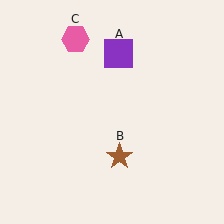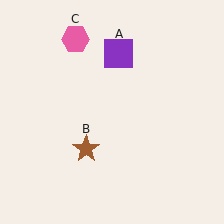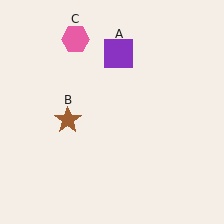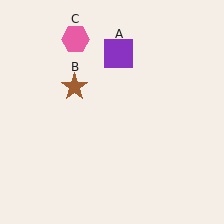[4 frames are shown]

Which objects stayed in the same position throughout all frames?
Purple square (object A) and pink hexagon (object C) remained stationary.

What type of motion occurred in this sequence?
The brown star (object B) rotated clockwise around the center of the scene.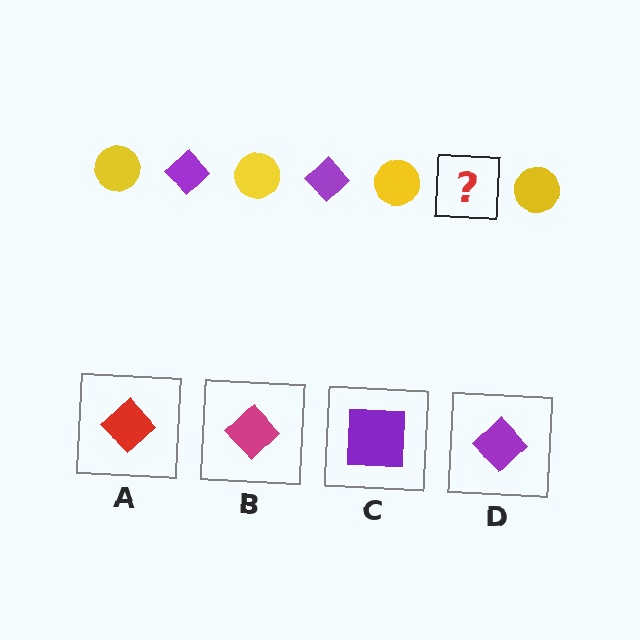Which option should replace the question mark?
Option D.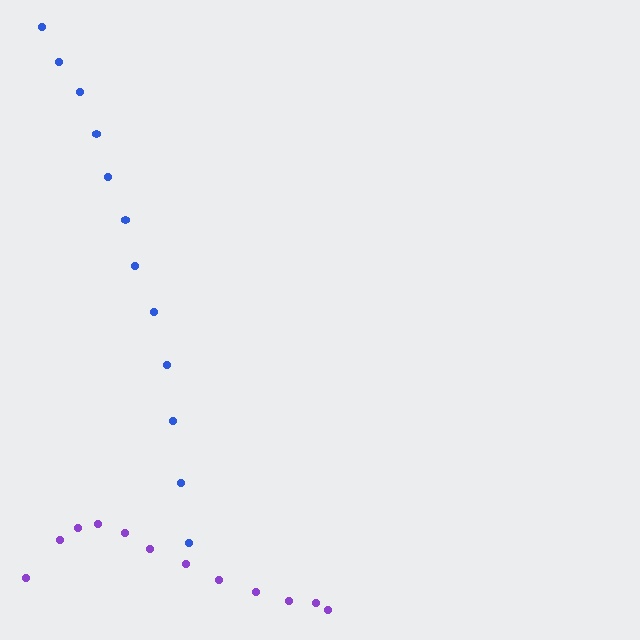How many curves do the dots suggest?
There are 2 distinct paths.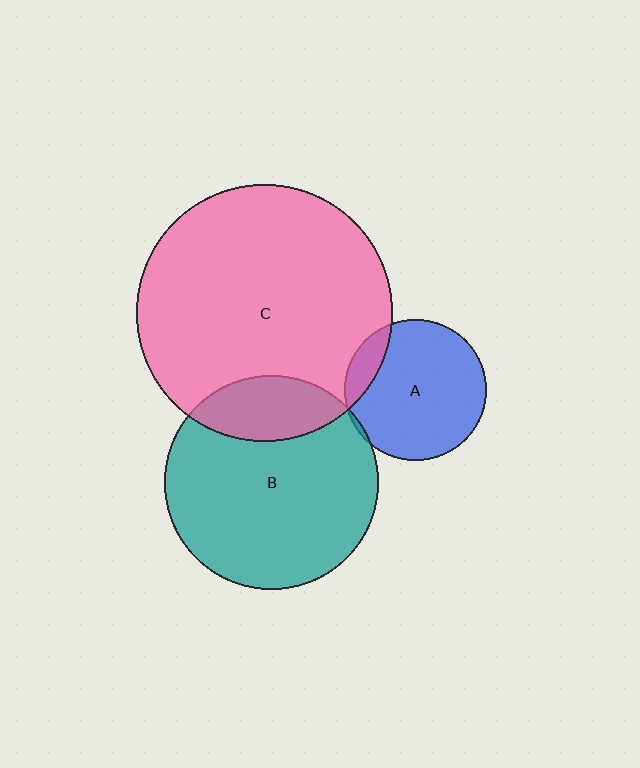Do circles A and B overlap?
Yes.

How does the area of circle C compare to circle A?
Approximately 3.3 times.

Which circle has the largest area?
Circle C (pink).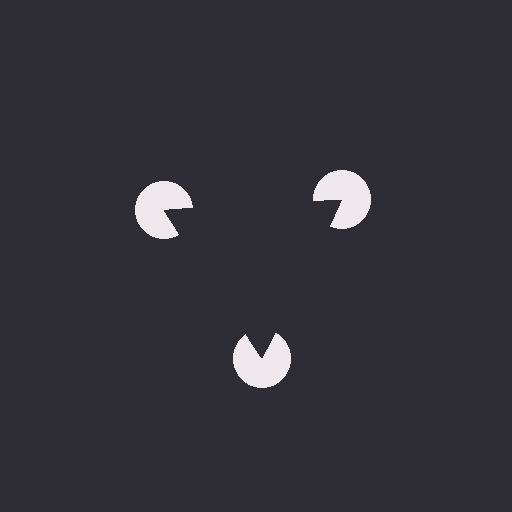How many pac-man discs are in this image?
There are 3 — one at each vertex of the illusory triangle.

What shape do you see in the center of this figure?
An illusory triangle — its edges are inferred from the aligned wedge cuts in the pac-man discs, not physically drawn.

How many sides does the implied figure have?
3 sides.